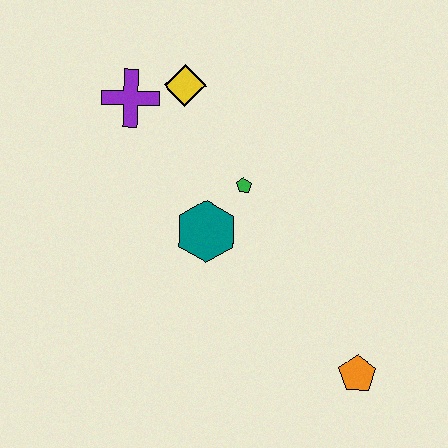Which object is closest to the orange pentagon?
The teal hexagon is closest to the orange pentagon.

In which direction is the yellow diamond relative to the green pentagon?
The yellow diamond is above the green pentagon.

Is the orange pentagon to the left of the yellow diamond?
No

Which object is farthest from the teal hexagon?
The orange pentagon is farthest from the teal hexagon.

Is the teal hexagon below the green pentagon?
Yes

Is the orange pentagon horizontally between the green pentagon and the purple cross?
No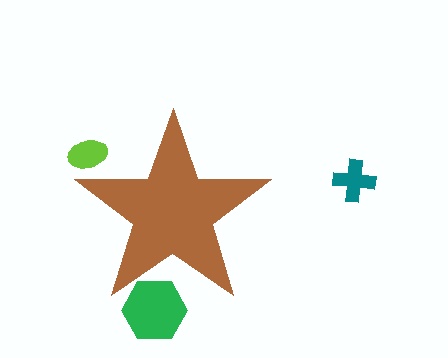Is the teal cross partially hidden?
No, the teal cross is fully visible.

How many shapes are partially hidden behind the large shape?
2 shapes are partially hidden.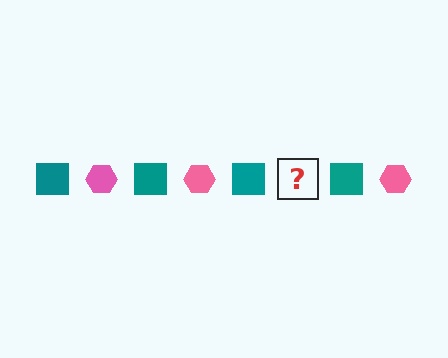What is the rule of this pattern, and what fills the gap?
The rule is that the pattern alternates between teal square and pink hexagon. The gap should be filled with a pink hexagon.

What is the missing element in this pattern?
The missing element is a pink hexagon.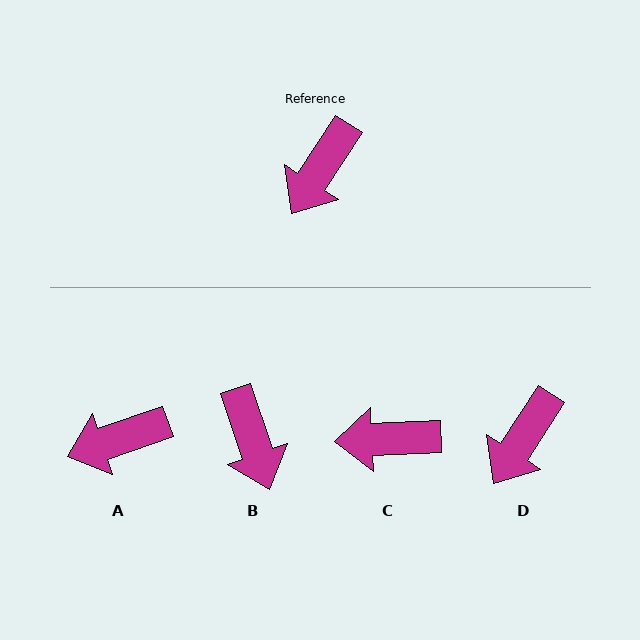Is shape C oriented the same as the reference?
No, it is off by about 54 degrees.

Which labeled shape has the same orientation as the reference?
D.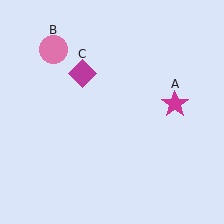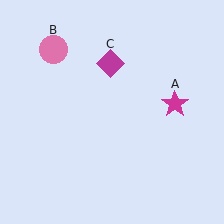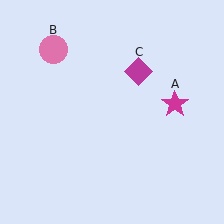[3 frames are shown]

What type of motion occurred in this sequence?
The magenta diamond (object C) rotated clockwise around the center of the scene.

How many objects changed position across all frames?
1 object changed position: magenta diamond (object C).